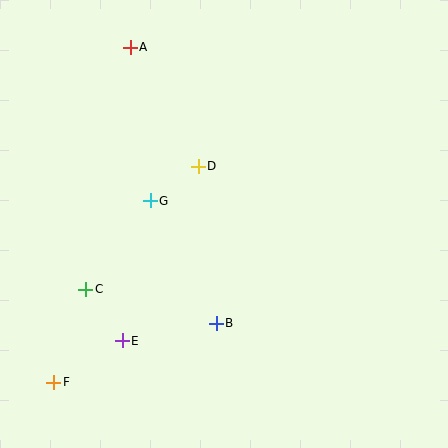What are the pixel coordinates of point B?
Point B is at (216, 323).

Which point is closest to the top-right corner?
Point D is closest to the top-right corner.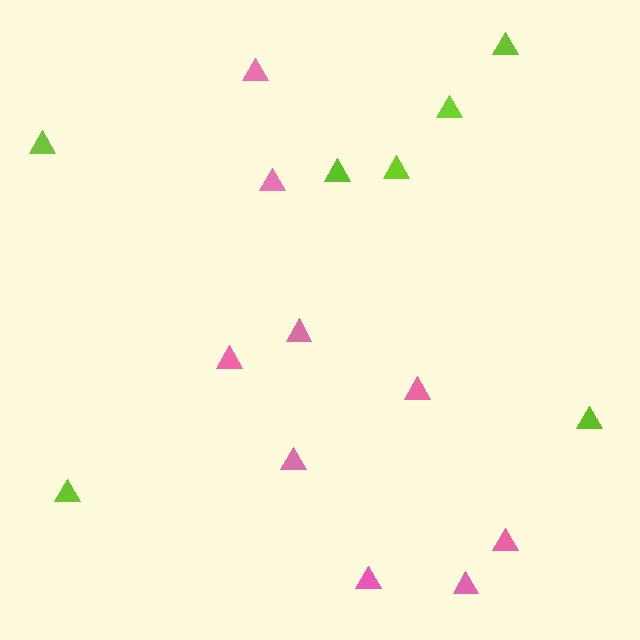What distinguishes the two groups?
There are 2 groups: one group of pink triangles (9) and one group of lime triangles (7).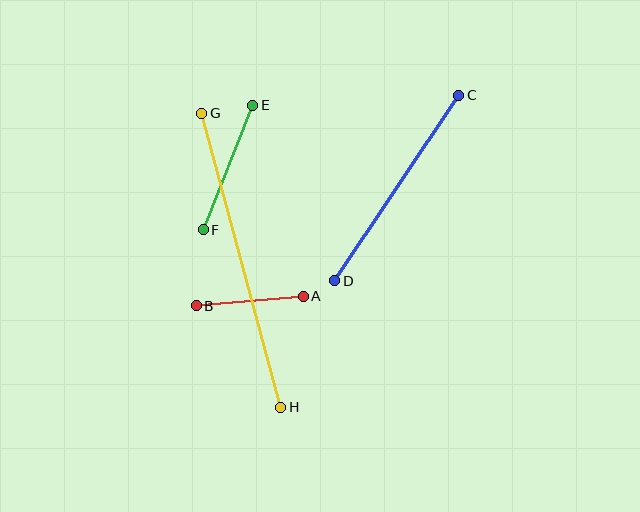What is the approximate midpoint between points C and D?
The midpoint is at approximately (397, 188) pixels.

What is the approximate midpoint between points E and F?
The midpoint is at approximately (228, 167) pixels.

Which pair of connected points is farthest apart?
Points G and H are farthest apart.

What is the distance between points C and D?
The distance is approximately 223 pixels.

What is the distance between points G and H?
The distance is approximately 304 pixels.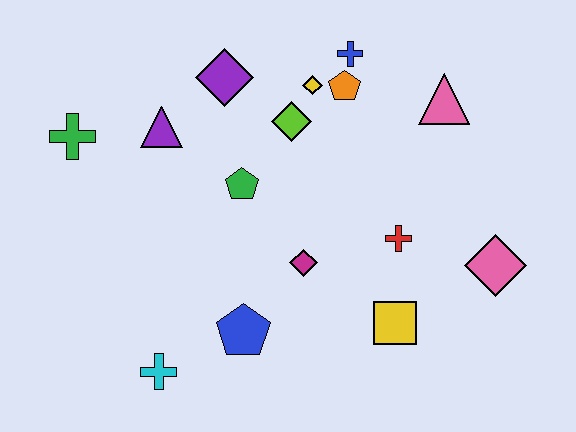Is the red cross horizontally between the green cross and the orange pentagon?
No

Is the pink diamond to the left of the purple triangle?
No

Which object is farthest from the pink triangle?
The cyan cross is farthest from the pink triangle.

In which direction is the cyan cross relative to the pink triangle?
The cyan cross is to the left of the pink triangle.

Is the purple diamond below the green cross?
No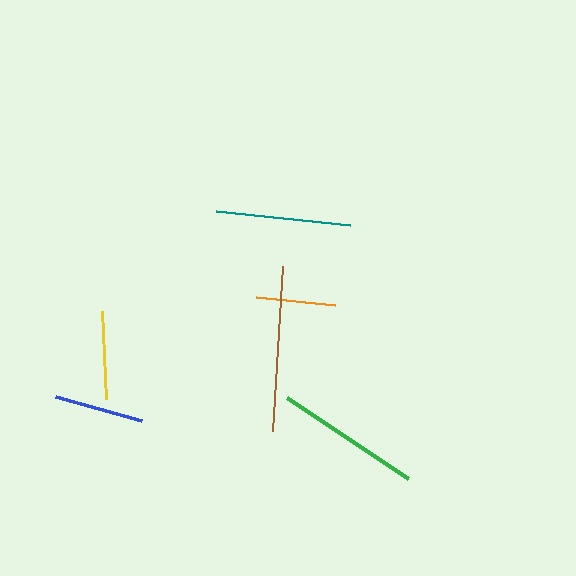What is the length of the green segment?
The green segment is approximately 146 pixels long.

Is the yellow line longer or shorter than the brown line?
The brown line is longer than the yellow line.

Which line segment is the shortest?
The orange line is the shortest at approximately 79 pixels.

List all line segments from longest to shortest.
From longest to shortest: brown, green, teal, blue, yellow, orange.